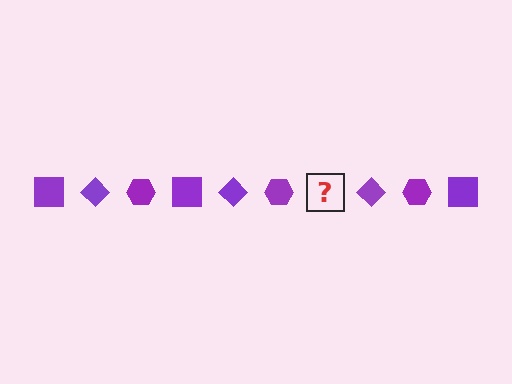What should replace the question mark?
The question mark should be replaced with a purple square.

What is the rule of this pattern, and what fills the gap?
The rule is that the pattern cycles through square, diamond, hexagon shapes in purple. The gap should be filled with a purple square.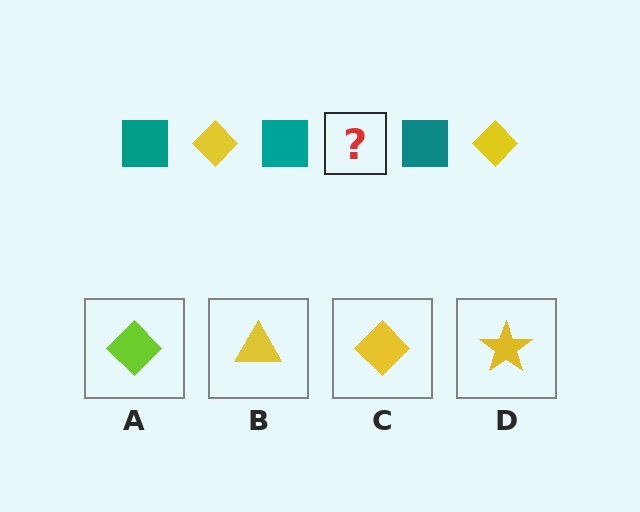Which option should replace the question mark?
Option C.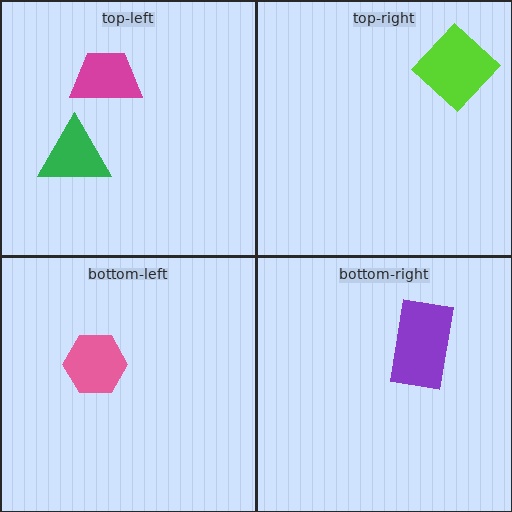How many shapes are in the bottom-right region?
1.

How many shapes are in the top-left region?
2.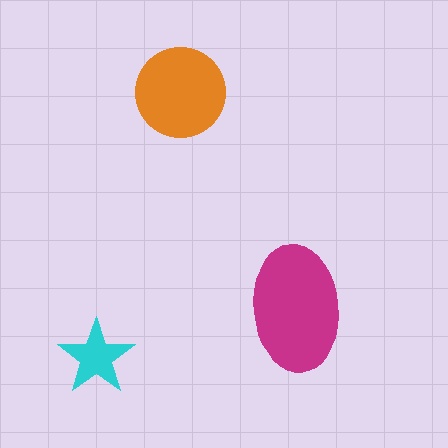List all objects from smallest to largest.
The cyan star, the orange circle, the magenta ellipse.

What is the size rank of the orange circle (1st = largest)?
2nd.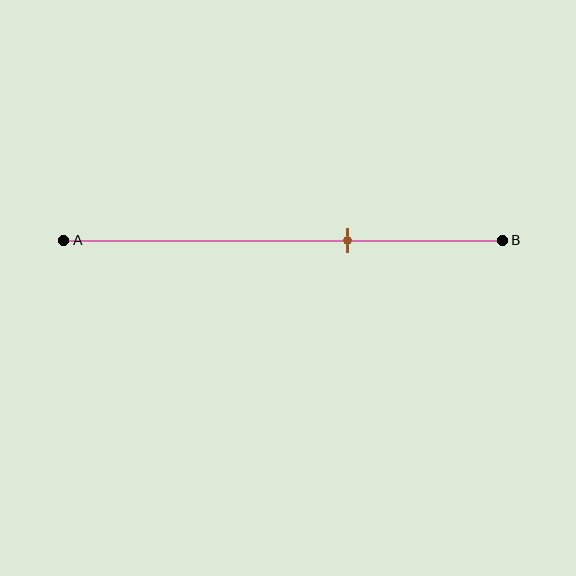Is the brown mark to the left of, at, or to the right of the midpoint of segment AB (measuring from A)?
The brown mark is to the right of the midpoint of segment AB.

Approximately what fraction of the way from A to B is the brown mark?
The brown mark is approximately 65% of the way from A to B.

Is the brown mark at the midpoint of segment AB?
No, the mark is at about 65% from A, not at the 50% midpoint.